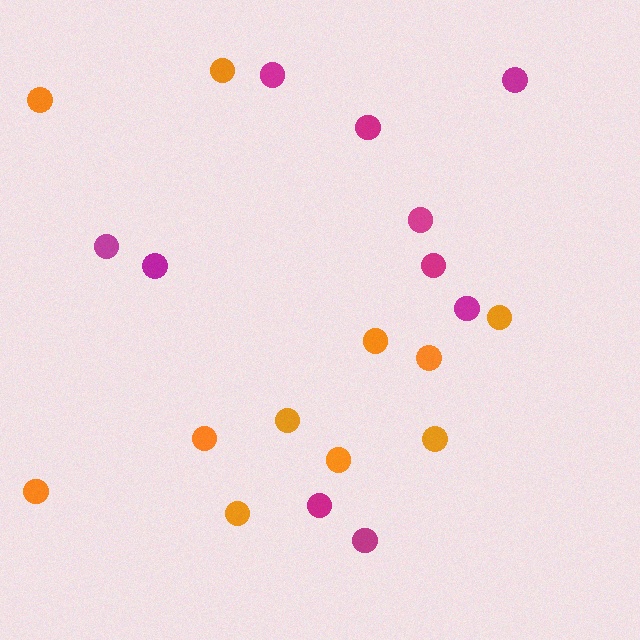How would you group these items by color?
There are 2 groups: one group of orange circles (11) and one group of magenta circles (10).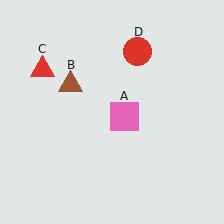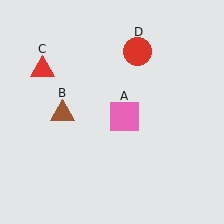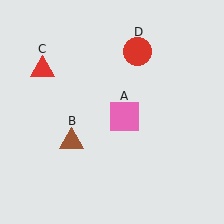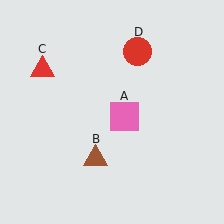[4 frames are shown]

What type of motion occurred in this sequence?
The brown triangle (object B) rotated counterclockwise around the center of the scene.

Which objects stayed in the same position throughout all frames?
Pink square (object A) and red triangle (object C) and red circle (object D) remained stationary.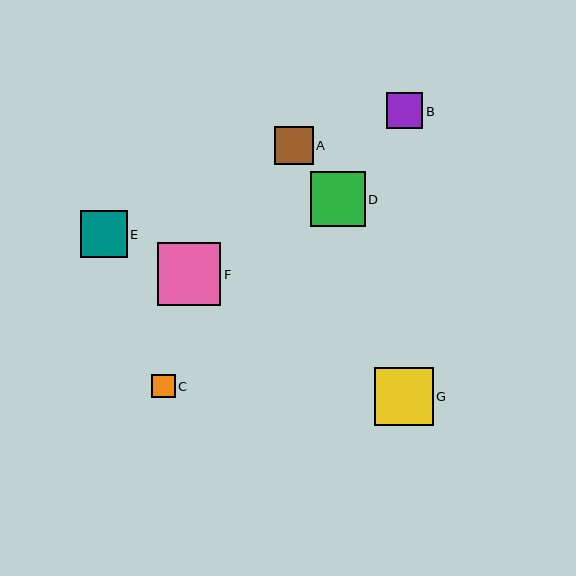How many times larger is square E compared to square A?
Square E is approximately 1.2 times the size of square A.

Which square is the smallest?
Square C is the smallest with a size of approximately 23 pixels.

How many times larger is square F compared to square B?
Square F is approximately 1.7 times the size of square B.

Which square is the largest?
Square F is the largest with a size of approximately 63 pixels.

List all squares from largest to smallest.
From largest to smallest: F, G, D, E, A, B, C.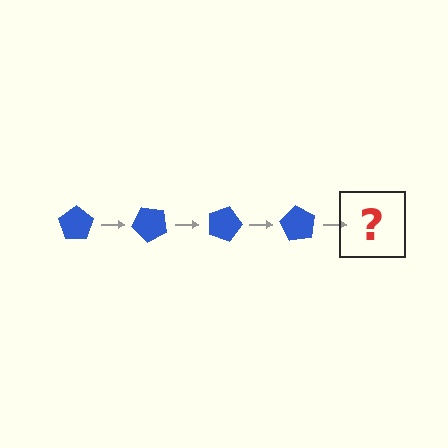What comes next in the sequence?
The next element should be a blue pentagon rotated 180 degrees.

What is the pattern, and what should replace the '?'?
The pattern is that the pentagon rotates 45 degrees each step. The '?' should be a blue pentagon rotated 180 degrees.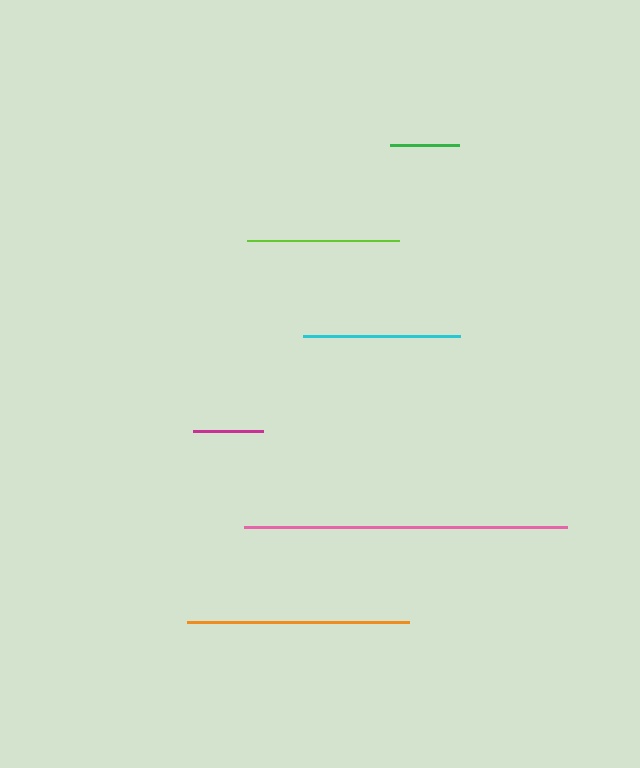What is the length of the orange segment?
The orange segment is approximately 222 pixels long.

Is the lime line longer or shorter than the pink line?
The pink line is longer than the lime line.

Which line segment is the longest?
The pink line is the longest at approximately 323 pixels.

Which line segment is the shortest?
The green line is the shortest at approximately 69 pixels.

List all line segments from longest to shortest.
From longest to shortest: pink, orange, cyan, lime, magenta, green.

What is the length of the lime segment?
The lime segment is approximately 153 pixels long.